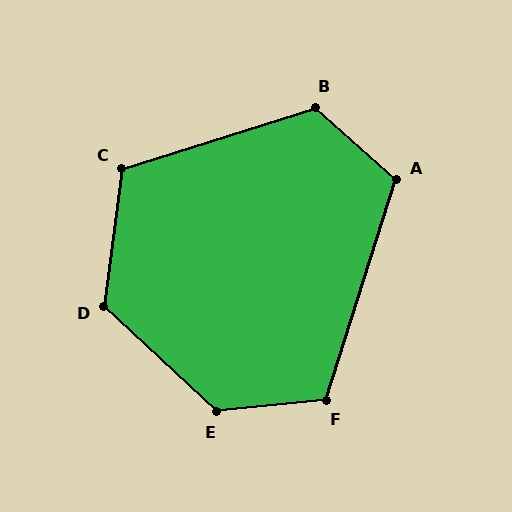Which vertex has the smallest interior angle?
F, at approximately 114 degrees.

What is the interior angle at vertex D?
Approximately 125 degrees (obtuse).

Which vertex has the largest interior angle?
E, at approximately 131 degrees.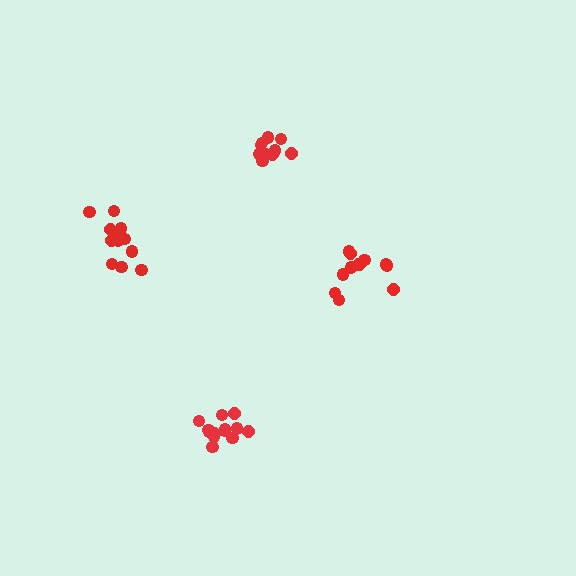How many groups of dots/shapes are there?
There are 4 groups.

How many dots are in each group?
Group 1: 13 dots, Group 2: 12 dots, Group 3: 10 dots, Group 4: 12 dots (47 total).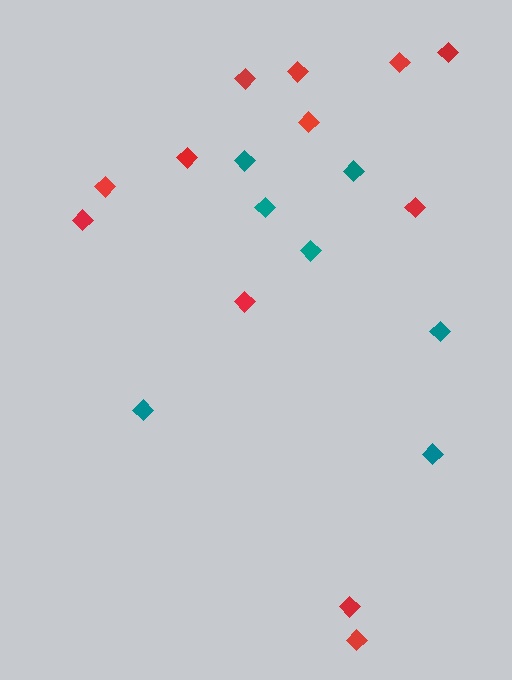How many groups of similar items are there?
There are 2 groups: one group of red diamonds (12) and one group of teal diamonds (7).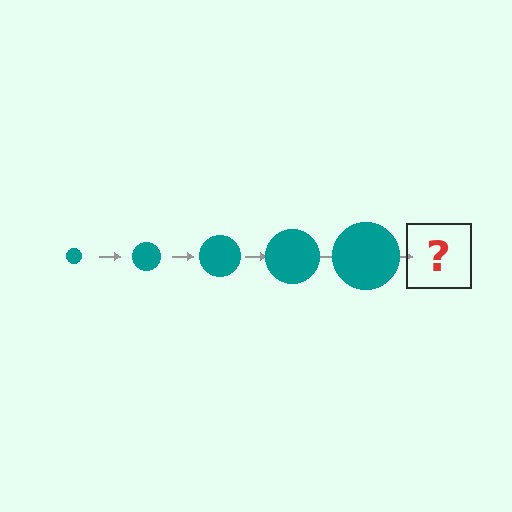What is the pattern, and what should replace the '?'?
The pattern is that the circle gets progressively larger each step. The '?' should be a teal circle, larger than the previous one.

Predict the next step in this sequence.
The next step is a teal circle, larger than the previous one.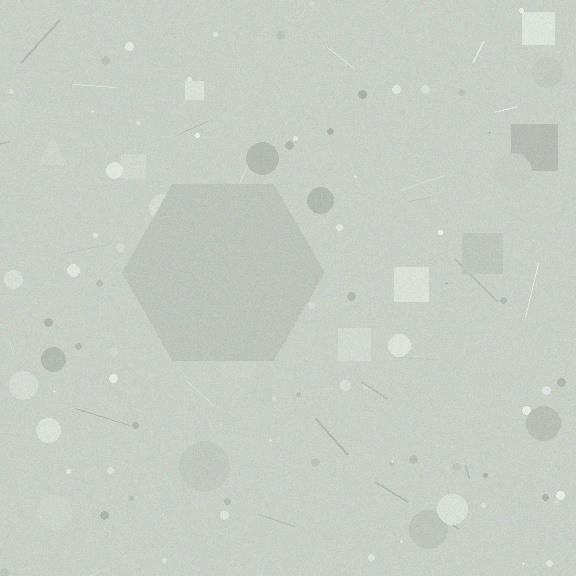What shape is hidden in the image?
A hexagon is hidden in the image.